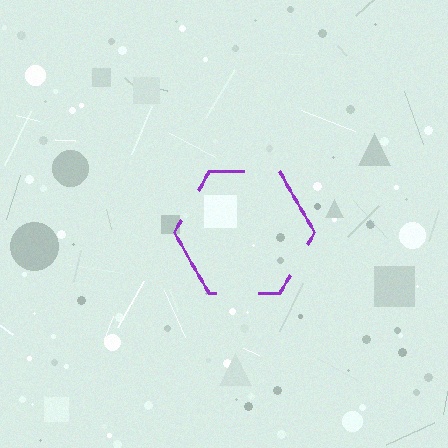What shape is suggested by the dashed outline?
The dashed outline suggests a hexagon.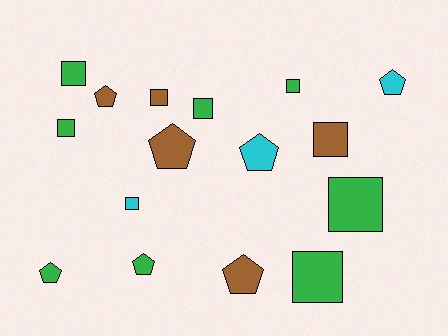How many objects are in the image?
There are 16 objects.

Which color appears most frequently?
Green, with 8 objects.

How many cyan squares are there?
There is 1 cyan square.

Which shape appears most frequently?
Square, with 9 objects.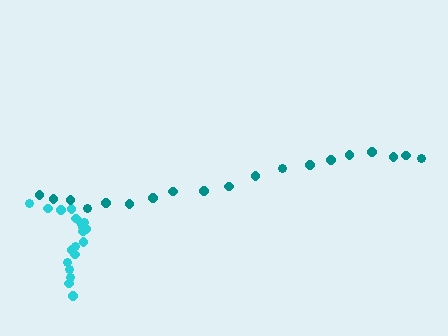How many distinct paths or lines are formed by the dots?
There are 2 distinct paths.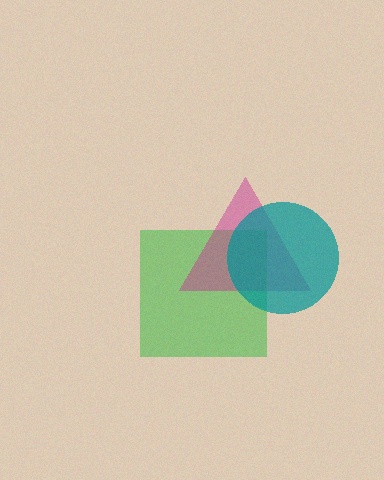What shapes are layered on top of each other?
The layered shapes are: a green square, a magenta triangle, a teal circle.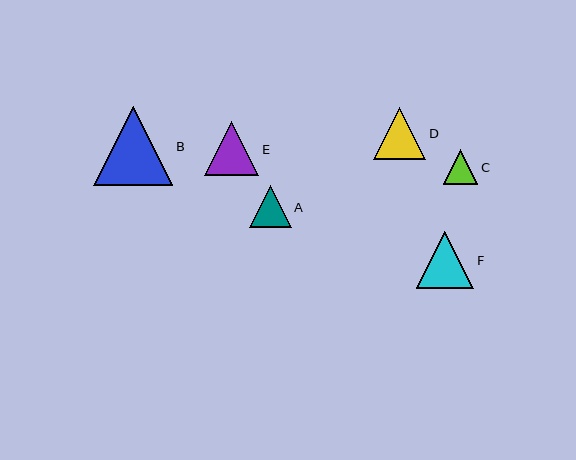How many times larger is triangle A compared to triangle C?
Triangle A is approximately 1.2 times the size of triangle C.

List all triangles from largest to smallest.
From largest to smallest: B, F, E, D, A, C.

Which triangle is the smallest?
Triangle C is the smallest with a size of approximately 34 pixels.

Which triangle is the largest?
Triangle B is the largest with a size of approximately 79 pixels.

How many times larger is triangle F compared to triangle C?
Triangle F is approximately 1.7 times the size of triangle C.